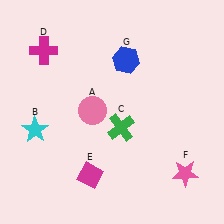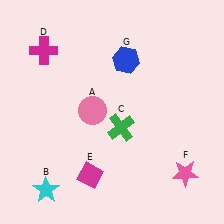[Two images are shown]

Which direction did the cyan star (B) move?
The cyan star (B) moved down.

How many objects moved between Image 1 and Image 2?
1 object moved between the two images.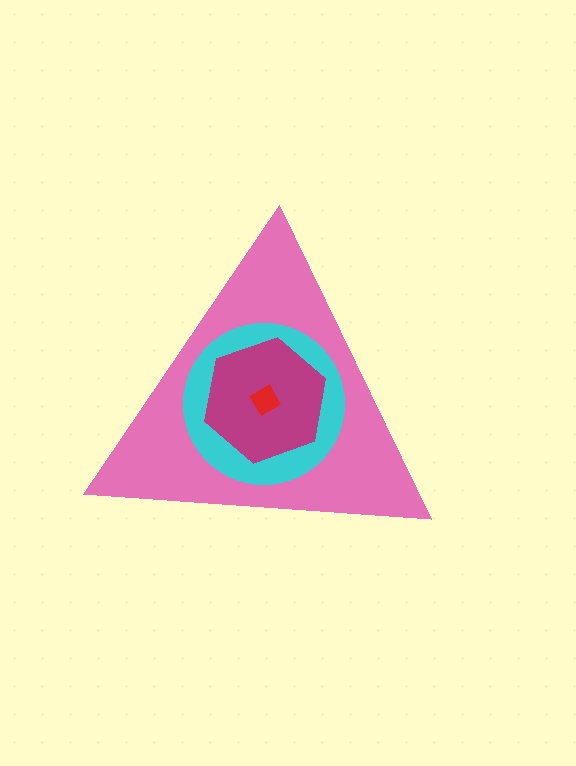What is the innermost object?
The red diamond.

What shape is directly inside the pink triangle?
The cyan circle.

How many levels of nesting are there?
4.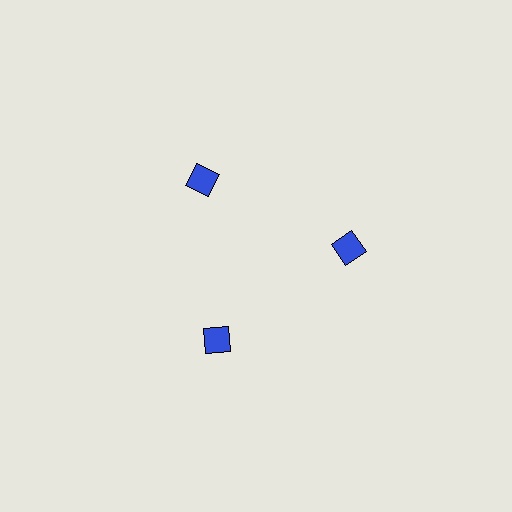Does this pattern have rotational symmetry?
Yes, this pattern has 3-fold rotational symmetry. It looks the same after rotating 120 degrees around the center.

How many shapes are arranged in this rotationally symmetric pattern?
There are 3 shapes, arranged in 3 groups of 1.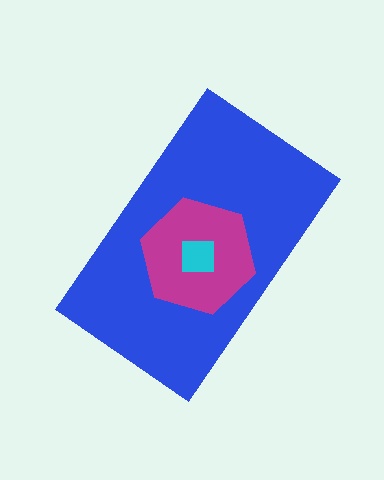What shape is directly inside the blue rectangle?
The magenta hexagon.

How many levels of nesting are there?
3.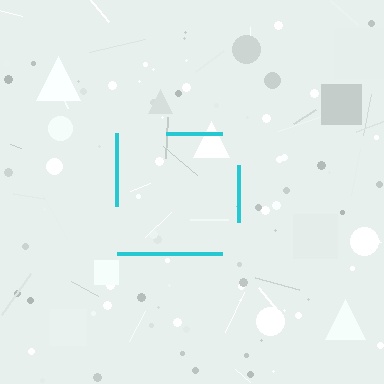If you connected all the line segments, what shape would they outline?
They would outline a square.